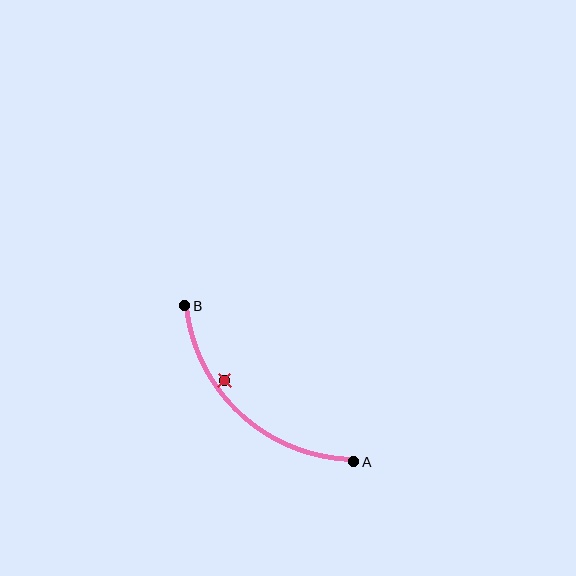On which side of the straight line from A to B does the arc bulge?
The arc bulges below and to the left of the straight line connecting A and B.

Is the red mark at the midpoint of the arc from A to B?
No — the red mark does not lie on the arc at all. It sits slightly inside the curve.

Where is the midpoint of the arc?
The arc midpoint is the point on the curve farthest from the straight line joining A and B. It sits below and to the left of that line.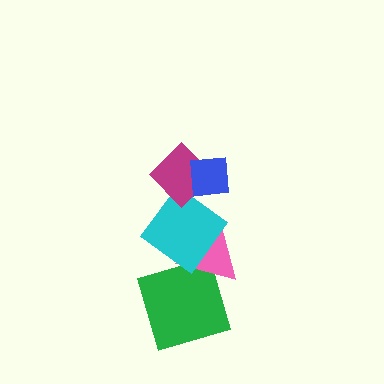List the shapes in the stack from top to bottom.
From top to bottom: the blue square, the magenta diamond, the cyan diamond, the pink triangle, the green square.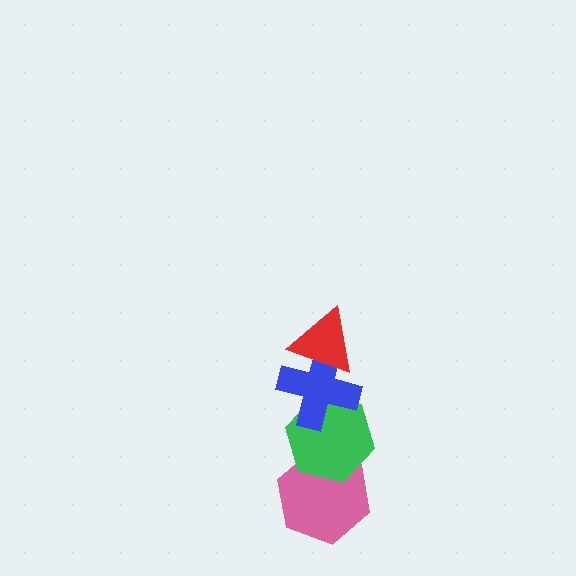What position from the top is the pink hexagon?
The pink hexagon is 4th from the top.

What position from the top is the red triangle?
The red triangle is 1st from the top.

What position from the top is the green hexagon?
The green hexagon is 3rd from the top.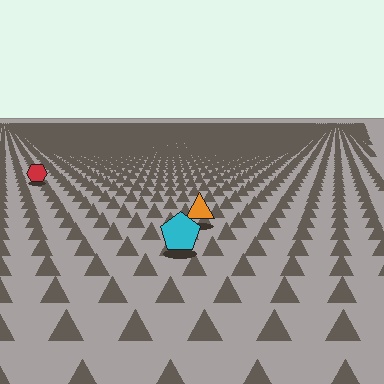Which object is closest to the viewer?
The cyan pentagon is closest. The texture marks near it are larger and more spread out.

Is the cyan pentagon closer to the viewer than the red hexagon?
Yes. The cyan pentagon is closer — you can tell from the texture gradient: the ground texture is coarser near it.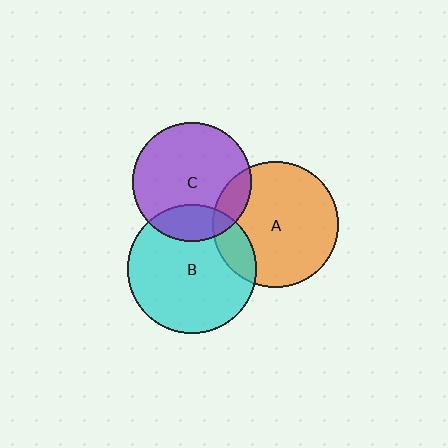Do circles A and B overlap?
Yes.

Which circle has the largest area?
Circle B (cyan).